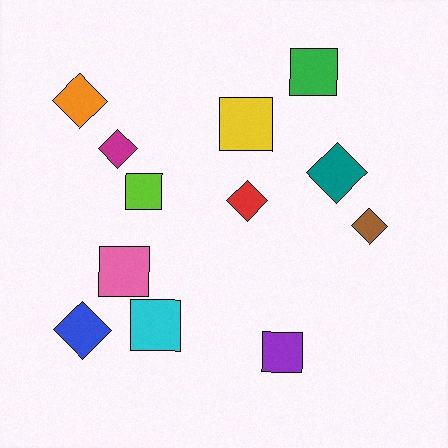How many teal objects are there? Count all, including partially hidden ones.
There is 1 teal object.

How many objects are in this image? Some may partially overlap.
There are 12 objects.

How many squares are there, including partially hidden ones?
There are 6 squares.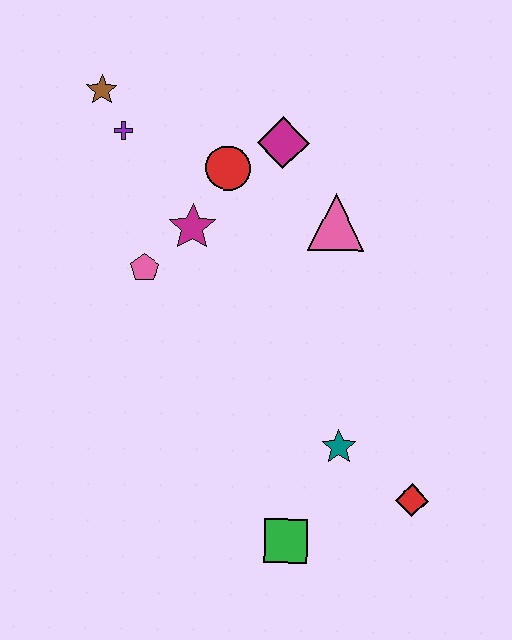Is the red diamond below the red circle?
Yes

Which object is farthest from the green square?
The brown star is farthest from the green square.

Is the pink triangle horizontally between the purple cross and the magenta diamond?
No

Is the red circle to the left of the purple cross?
No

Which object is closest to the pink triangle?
The magenta diamond is closest to the pink triangle.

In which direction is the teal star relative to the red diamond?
The teal star is to the left of the red diamond.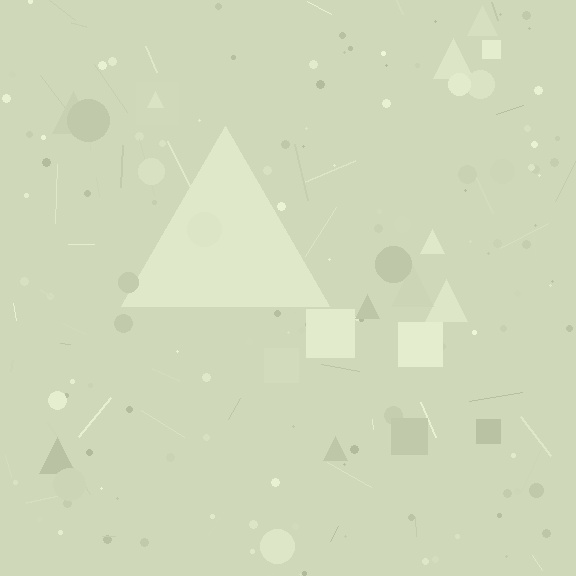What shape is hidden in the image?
A triangle is hidden in the image.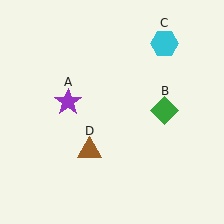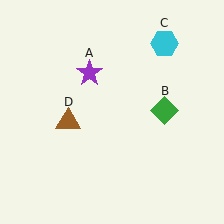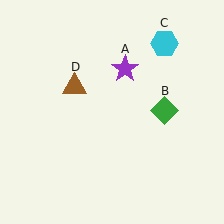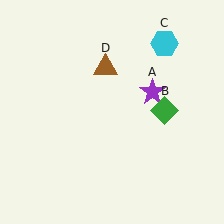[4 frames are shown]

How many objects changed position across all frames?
2 objects changed position: purple star (object A), brown triangle (object D).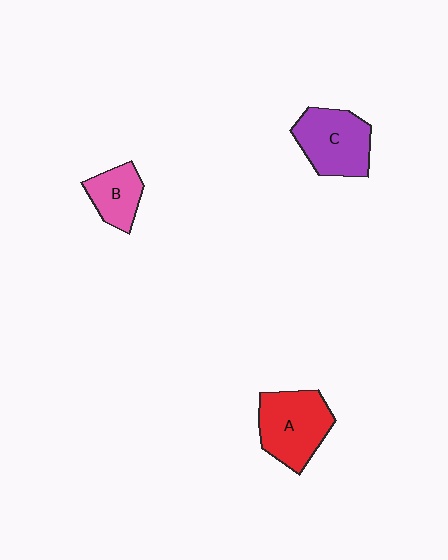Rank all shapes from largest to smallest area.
From largest to smallest: A (red), C (purple), B (pink).